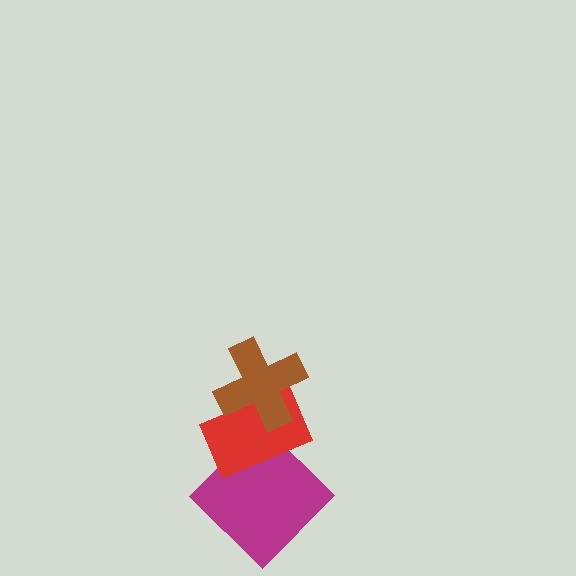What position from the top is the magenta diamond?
The magenta diamond is 3rd from the top.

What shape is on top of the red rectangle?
The brown cross is on top of the red rectangle.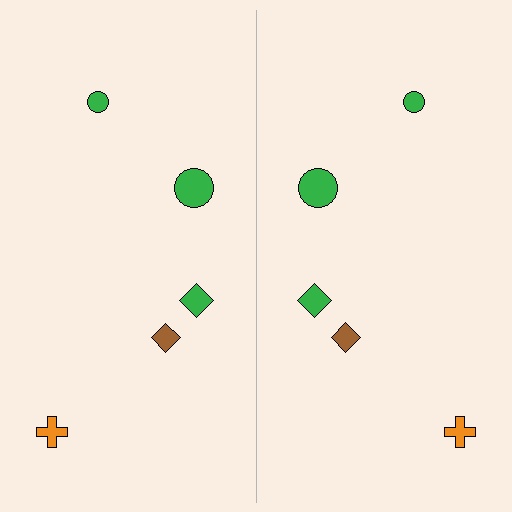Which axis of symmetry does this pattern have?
The pattern has a vertical axis of symmetry running through the center of the image.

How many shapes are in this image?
There are 10 shapes in this image.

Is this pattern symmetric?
Yes, this pattern has bilateral (reflection) symmetry.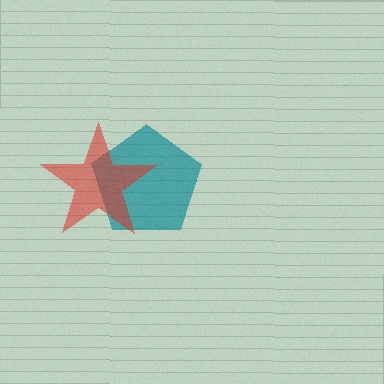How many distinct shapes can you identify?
There are 2 distinct shapes: a teal pentagon, a red star.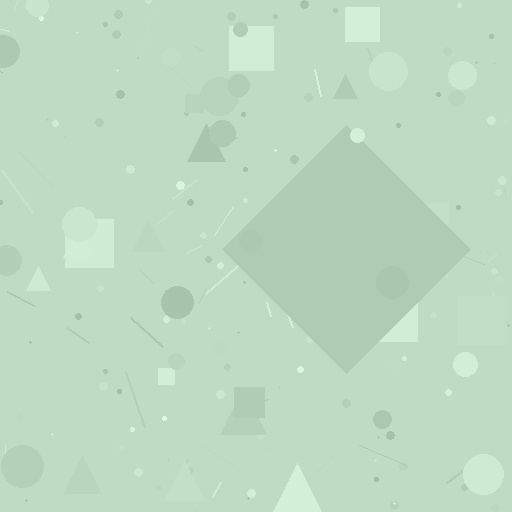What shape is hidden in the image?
A diamond is hidden in the image.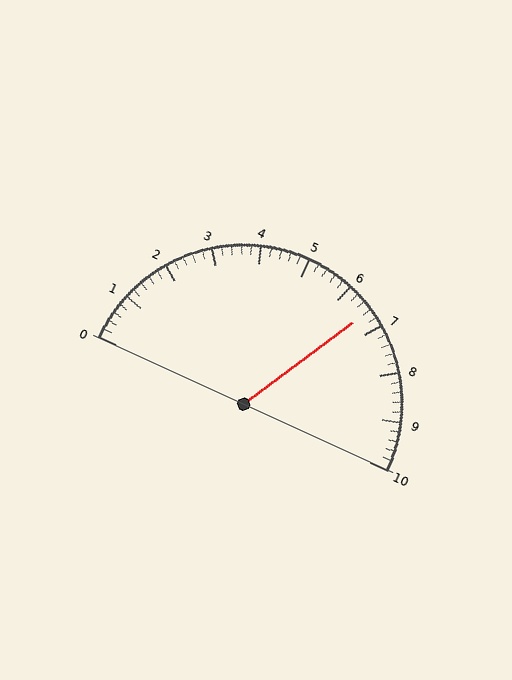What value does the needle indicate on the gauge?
The needle indicates approximately 6.6.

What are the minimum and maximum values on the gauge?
The gauge ranges from 0 to 10.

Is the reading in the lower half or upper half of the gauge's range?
The reading is in the upper half of the range (0 to 10).